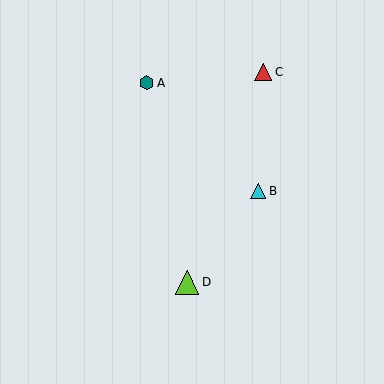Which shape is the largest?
The lime triangle (labeled D) is the largest.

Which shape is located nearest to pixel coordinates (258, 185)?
The cyan triangle (labeled B) at (258, 191) is nearest to that location.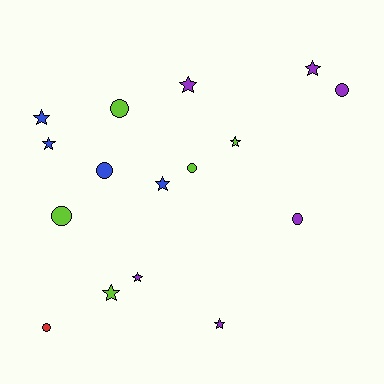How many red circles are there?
There is 1 red circle.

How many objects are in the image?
There are 16 objects.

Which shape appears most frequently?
Star, with 9 objects.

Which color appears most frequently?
Purple, with 6 objects.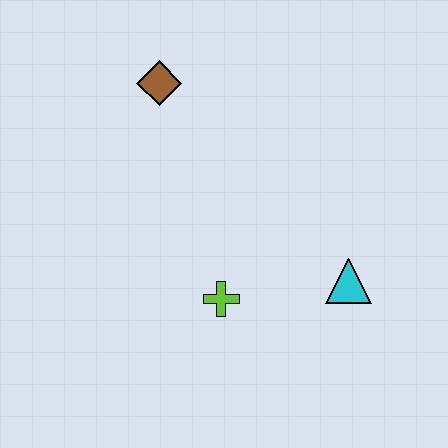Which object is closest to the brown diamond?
The lime cross is closest to the brown diamond.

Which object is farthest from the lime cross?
The brown diamond is farthest from the lime cross.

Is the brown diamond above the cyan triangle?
Yes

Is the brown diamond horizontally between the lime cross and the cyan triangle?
No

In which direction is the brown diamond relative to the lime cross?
The brown diamond is above the lime cross.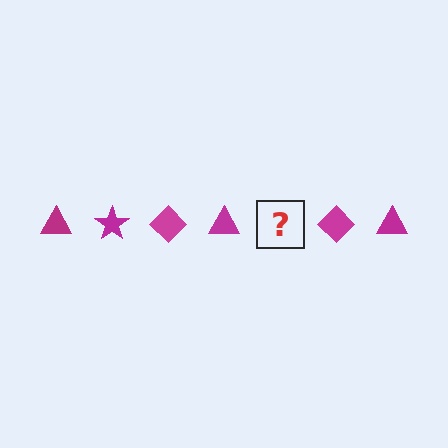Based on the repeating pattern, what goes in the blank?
The blank should be a magenta star.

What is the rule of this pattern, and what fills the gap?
The rule is that the pattern cycles through triangle, star, diamond shapes in magenta. The gap should be filled with a magenta star.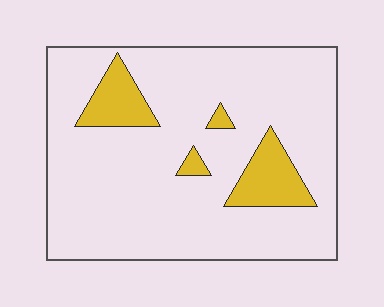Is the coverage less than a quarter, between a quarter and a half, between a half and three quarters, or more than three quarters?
Less than a quarter.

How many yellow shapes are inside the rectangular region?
4.